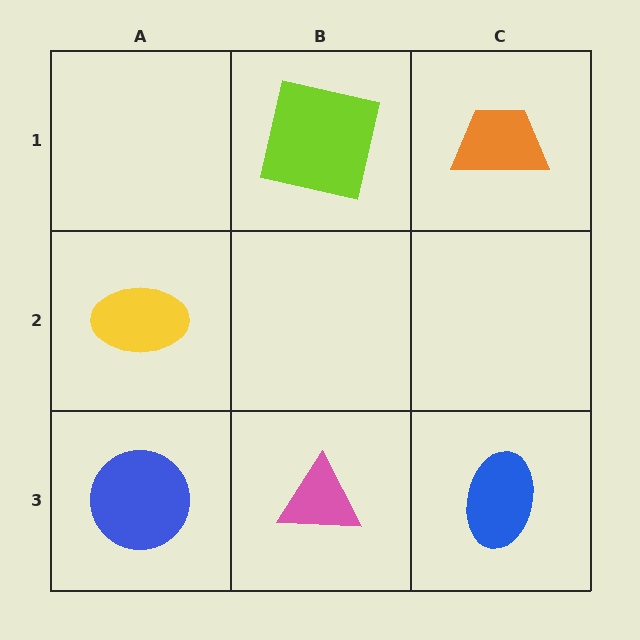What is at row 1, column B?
A lime square.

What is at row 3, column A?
A blue circle.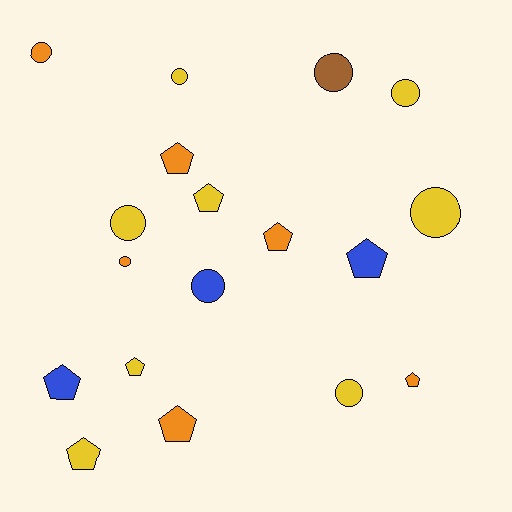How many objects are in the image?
There are 18 objects.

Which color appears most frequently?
Yellow, with 8 objects.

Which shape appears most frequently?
Circle, with 9 objects.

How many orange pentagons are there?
There are 4 orange pentagons.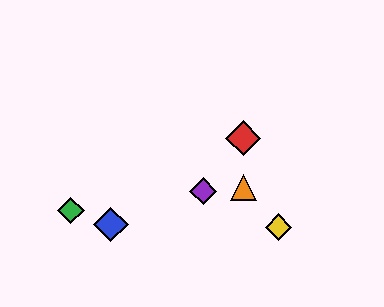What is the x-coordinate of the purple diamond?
The purple diamond is at x≈203.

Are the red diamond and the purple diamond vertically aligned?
No, the red diamond is at x≈243 and the purple diamond is at x≈203.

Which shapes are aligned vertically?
The red diamond, the orange triangle are aligned vertically.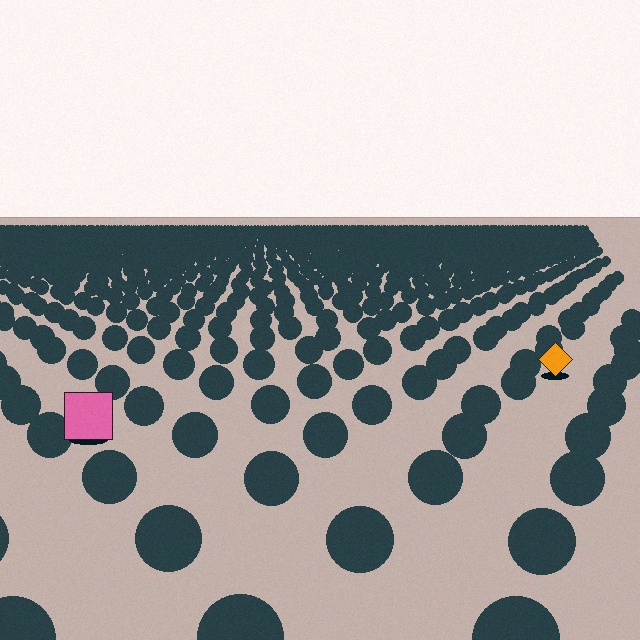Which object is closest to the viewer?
The pink square is closest. The texture marks near it are larger and more spread out.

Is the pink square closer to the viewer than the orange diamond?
Yes. The pink square is closer — you can tell from the texture gradient: the ground texture is coarser near it.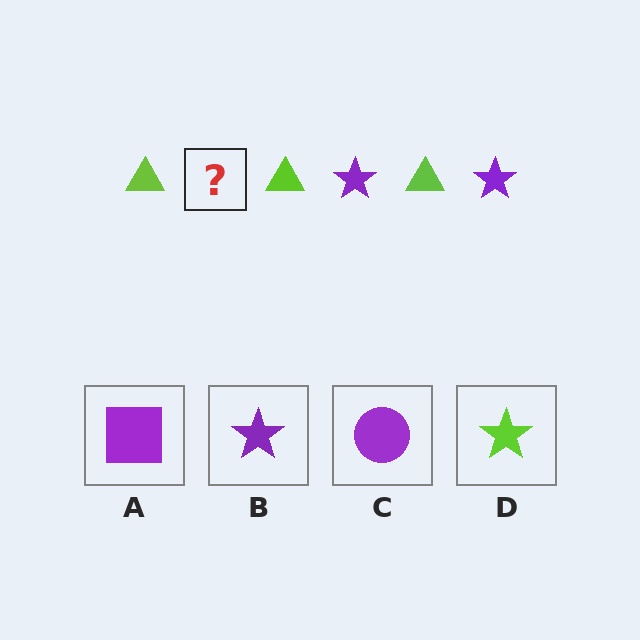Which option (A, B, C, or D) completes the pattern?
B.